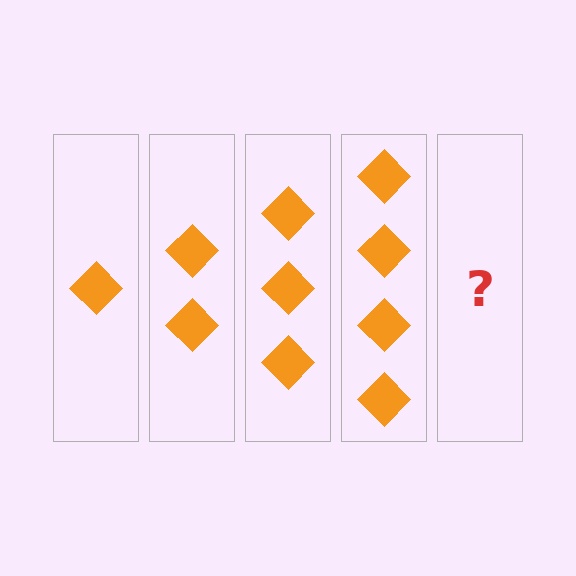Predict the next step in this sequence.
The next step is 5 diamonds.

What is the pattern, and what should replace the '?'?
The pattern is that each step adds one more diamond. The '?' should be 5 diamonds.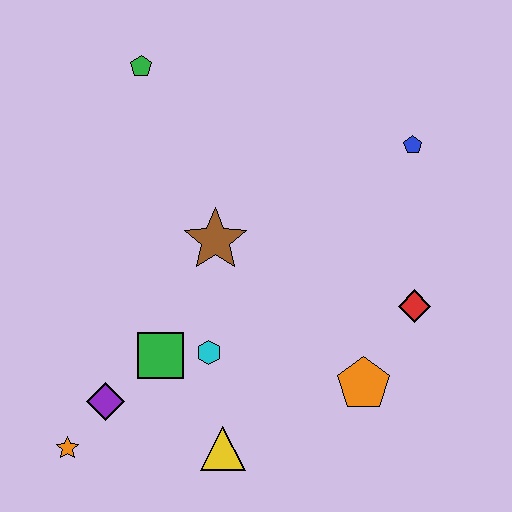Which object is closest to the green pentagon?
The brown star is closest to the green pentagon.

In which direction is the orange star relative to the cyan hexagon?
The orange star is to the left of the cyan hexagon.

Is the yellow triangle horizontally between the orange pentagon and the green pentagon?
Yes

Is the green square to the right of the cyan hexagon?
No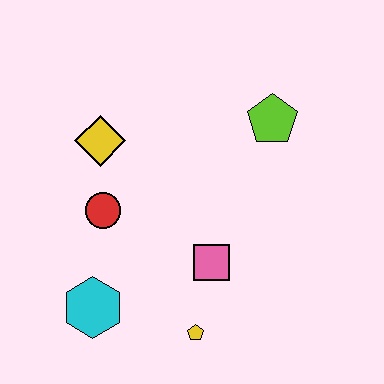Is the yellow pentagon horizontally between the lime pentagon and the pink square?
No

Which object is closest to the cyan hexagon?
The red circle is closest to the cyan hexagon.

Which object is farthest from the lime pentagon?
The cyan hexagon is farthest from the lime pentagon.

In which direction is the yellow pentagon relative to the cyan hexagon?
The yellow pentagon is to the right of the cyan hexagon.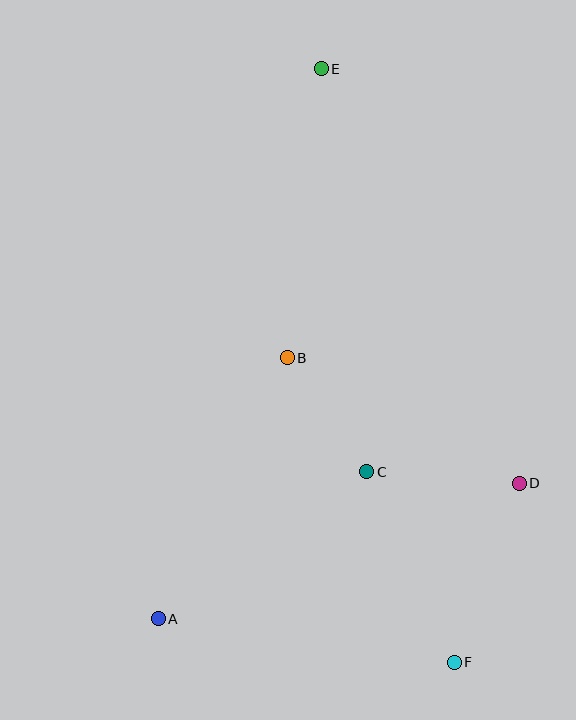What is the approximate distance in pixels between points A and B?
The distance between A and B is approximately 291 pixels.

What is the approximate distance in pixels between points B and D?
The distance between B and D is approximately 264 pixels.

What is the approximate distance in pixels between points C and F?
The distance between C and F is approximately 209 pixels.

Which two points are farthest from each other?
Points E and F are farthest from each other.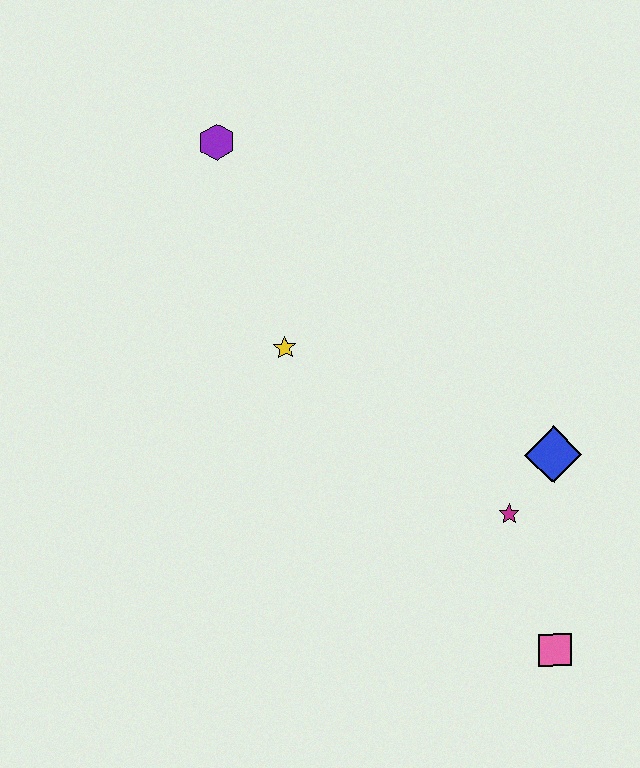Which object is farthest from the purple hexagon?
The pink square is farthest from the purple hexagon.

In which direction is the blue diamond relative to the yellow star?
The blue diamond is to the right of the yellow star.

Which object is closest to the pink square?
The magenta star is closest to the pink square.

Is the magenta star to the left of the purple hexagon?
No